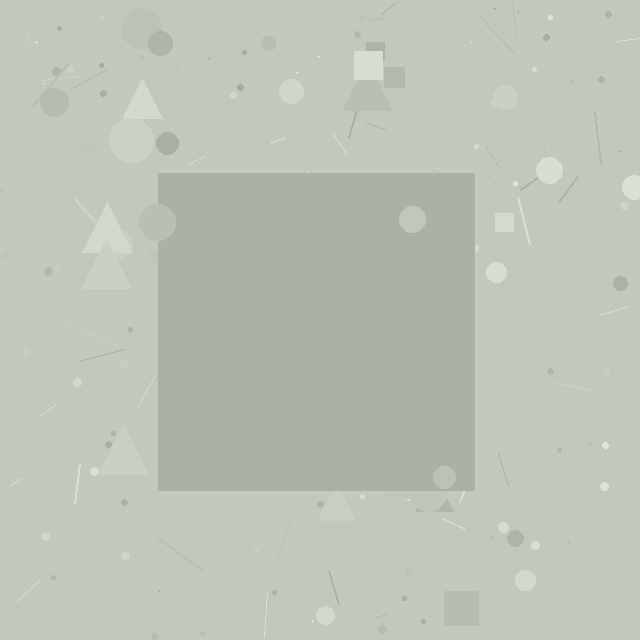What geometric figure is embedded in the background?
A square is embedded in the background.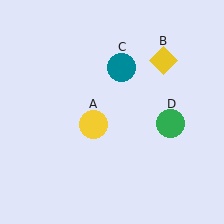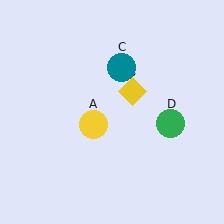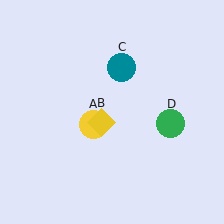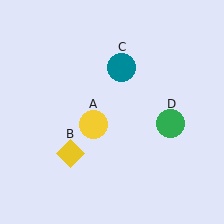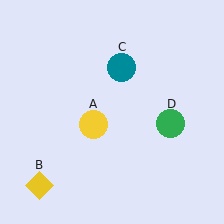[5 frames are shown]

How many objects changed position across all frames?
1 object changed position: yellow diamond (object B).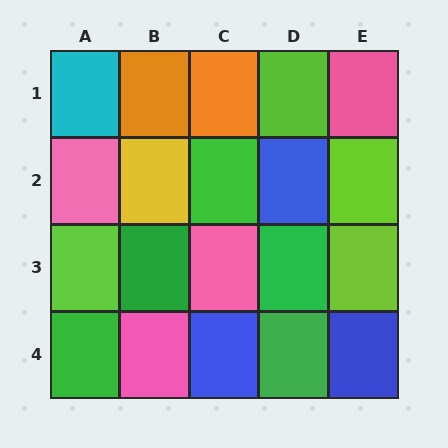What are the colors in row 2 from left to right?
Pink, yellow, green, blue, lime.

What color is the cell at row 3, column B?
Green.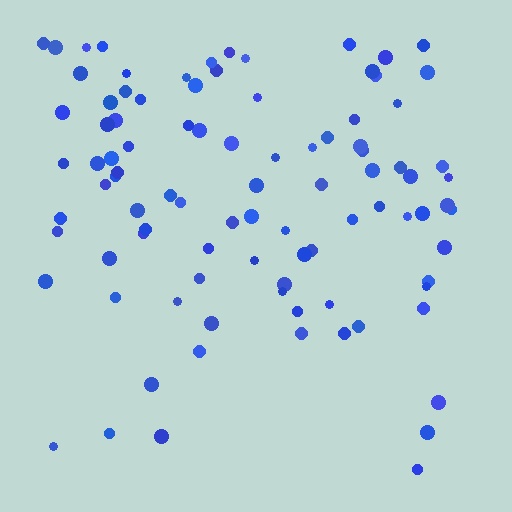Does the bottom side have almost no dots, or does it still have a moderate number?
Still a moderate number, just noticeably fewer than the top.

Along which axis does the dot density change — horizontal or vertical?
Vertical.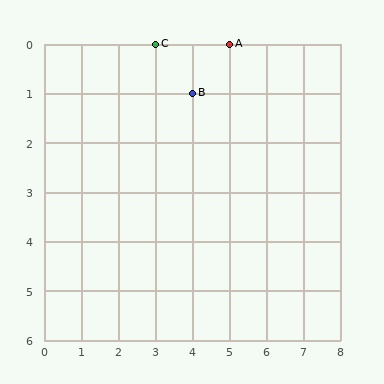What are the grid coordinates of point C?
Point C is at grid coordinates (3, 0).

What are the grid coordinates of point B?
Point B is at grid coordinates (4, 1).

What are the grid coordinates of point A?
Point A is at grid coordinates (5, 0).